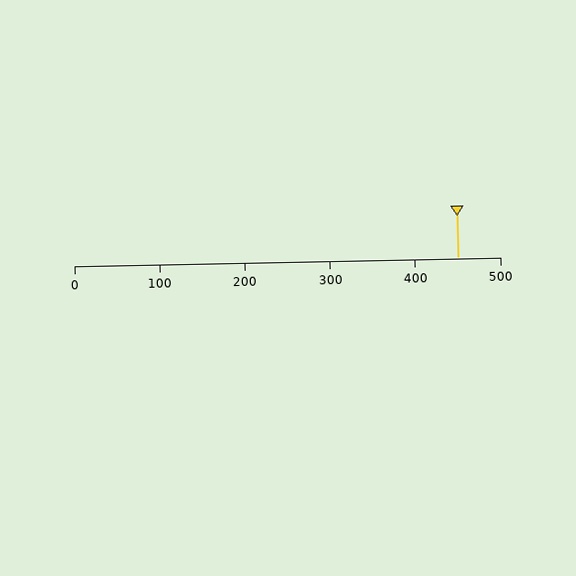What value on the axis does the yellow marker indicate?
The marker indicates approximately 450.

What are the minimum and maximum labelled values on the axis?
The axis runs from 0 to 500.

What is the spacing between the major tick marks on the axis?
The major ticks are spaced 100 apart.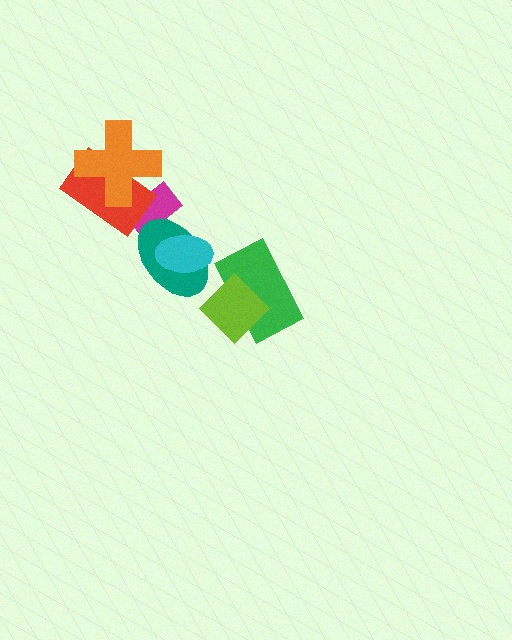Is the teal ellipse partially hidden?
Yes, it is partially covered by another shape.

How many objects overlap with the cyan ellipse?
1 object overlaps with the cyan ellipse.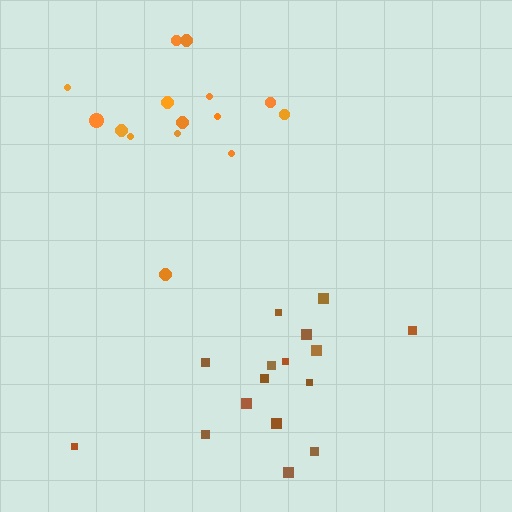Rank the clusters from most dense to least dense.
orange, brown.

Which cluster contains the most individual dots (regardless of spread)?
Brown (16).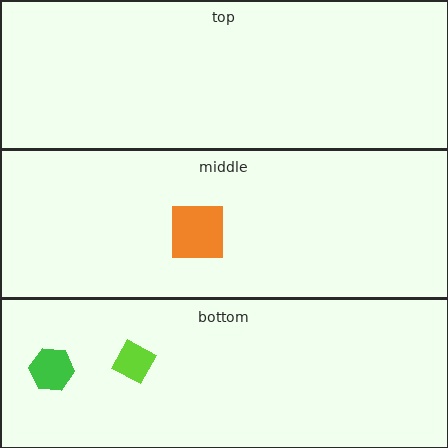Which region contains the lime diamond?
The bottom region.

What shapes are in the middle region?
The orange square.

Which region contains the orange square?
The middle region.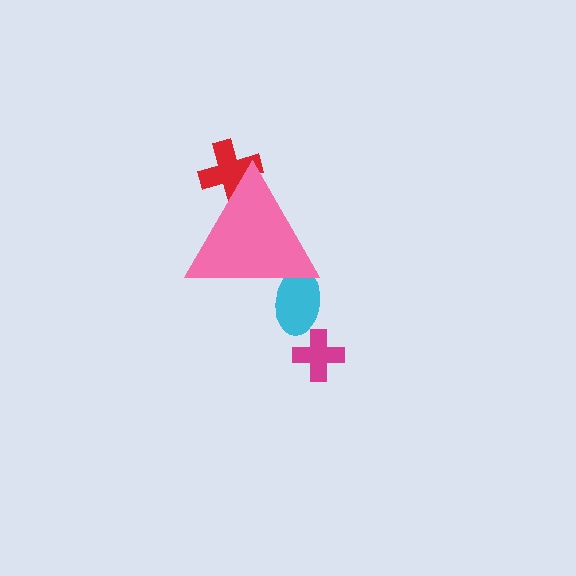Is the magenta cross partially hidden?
No, the magenta cross is fully visible.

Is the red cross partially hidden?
Yes, the red cross is partially hidden behind the pink triangle.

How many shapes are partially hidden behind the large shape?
2 shapes are partially hidden.